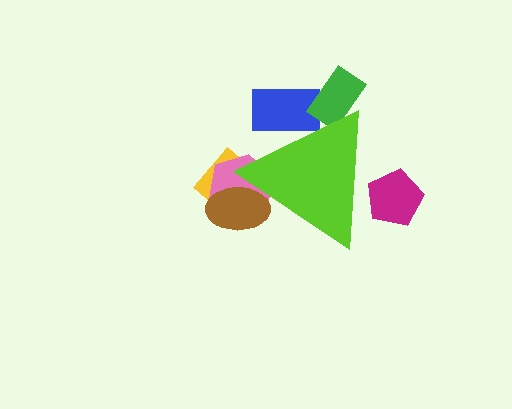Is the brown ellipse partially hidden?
Yes, the brown ellipse is partially hidden behind the lime triangle.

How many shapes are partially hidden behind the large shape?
6 shapes are partially hidden.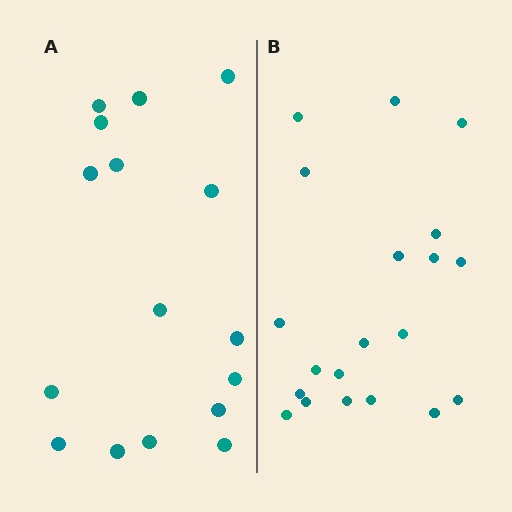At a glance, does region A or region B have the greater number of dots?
Region B (the right region) has more dots.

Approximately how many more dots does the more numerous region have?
Region B has about 4 more dots than region A.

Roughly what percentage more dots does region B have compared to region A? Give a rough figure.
About 25% more.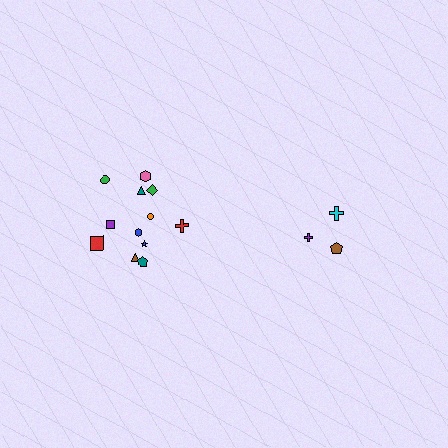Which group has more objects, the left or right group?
The left group.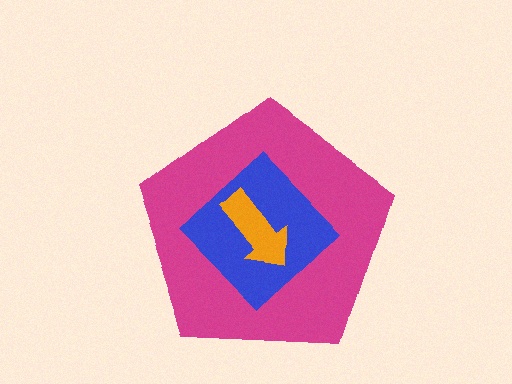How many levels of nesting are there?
3.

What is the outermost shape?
The magenta pentagon.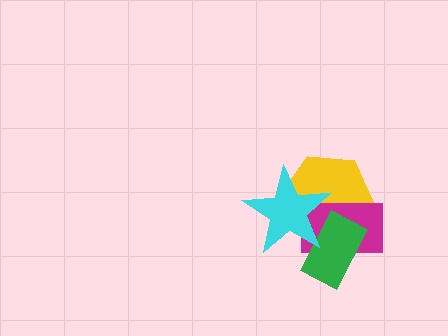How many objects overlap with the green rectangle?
3 objects overlap with the green rectangle.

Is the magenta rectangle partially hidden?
Yes, it is partially covered by another shape.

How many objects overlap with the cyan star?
3 objects overlap with the cyan star.